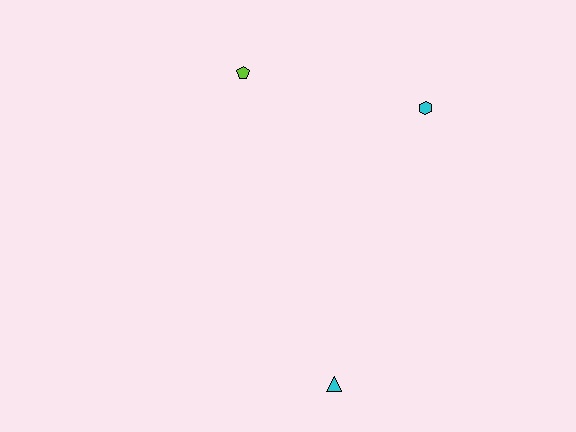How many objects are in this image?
There are 3 objects.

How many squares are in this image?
There are no squares.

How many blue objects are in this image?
There are no blue objects.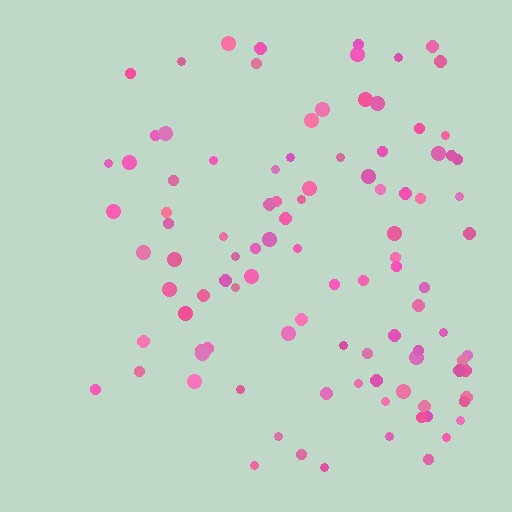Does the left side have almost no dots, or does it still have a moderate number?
Still a moderate number, just noticeably fewer than the right.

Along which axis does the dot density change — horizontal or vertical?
Horizontal.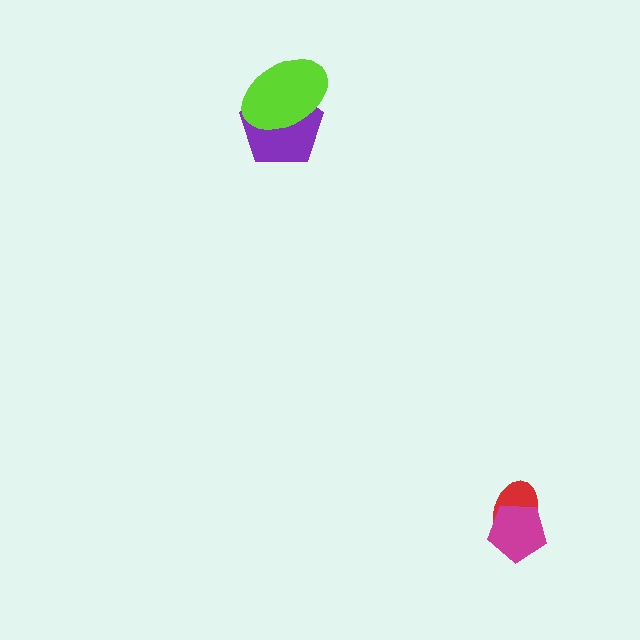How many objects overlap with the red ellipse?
1 object overlaps with the red ellipse.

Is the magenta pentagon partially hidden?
No, no other shape covers it.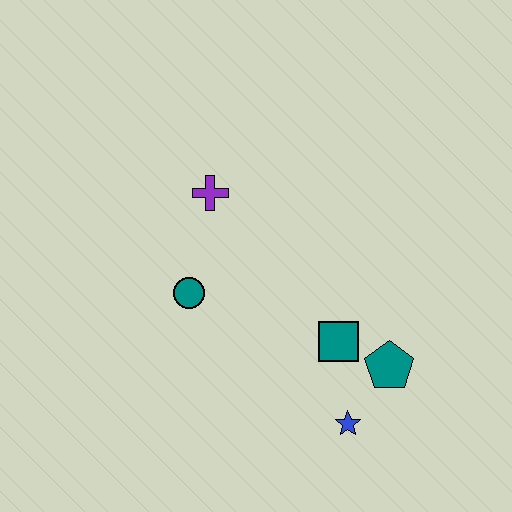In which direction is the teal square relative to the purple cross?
The teal square is below the purple cross.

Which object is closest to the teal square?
The teal pentagon is closest to the teal square.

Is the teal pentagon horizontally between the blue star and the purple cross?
No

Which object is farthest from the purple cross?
The blue star is farthest from the purple cross.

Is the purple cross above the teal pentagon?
Yes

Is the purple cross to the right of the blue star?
No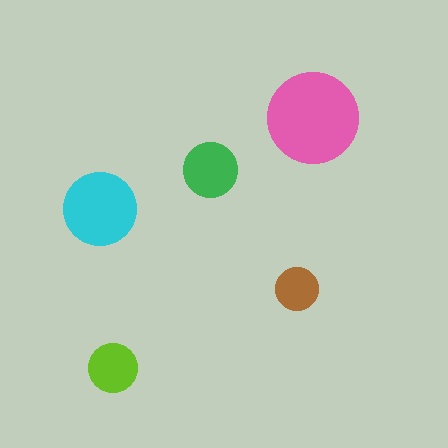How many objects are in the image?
There are 5 objects in the image.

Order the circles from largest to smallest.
the pink one, the cyan one, the green one, the lime one, the brown one.